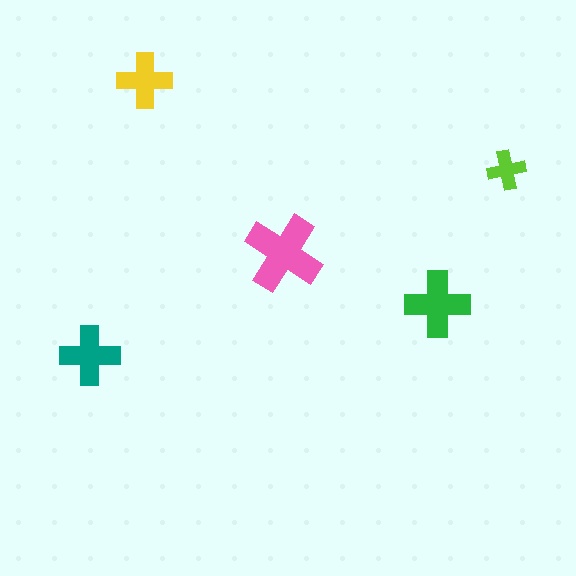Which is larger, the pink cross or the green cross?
The pink one.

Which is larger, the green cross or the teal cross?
The green one.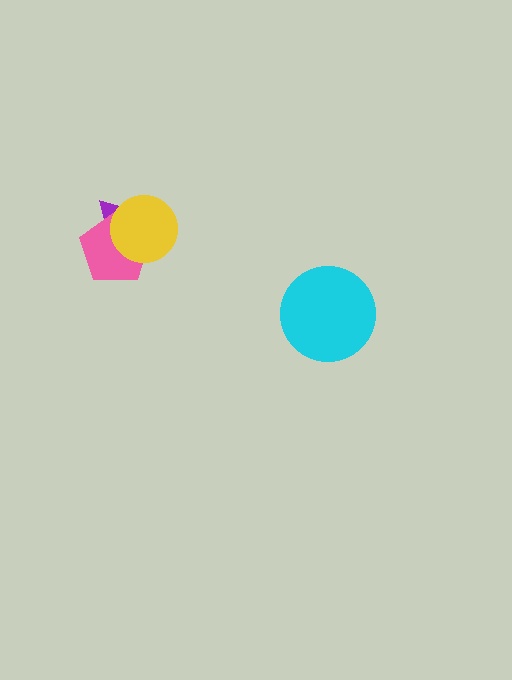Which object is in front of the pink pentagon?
The yellow circle is in front of the pink pentagon.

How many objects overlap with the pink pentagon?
2 objects overlap with the pink pentagon.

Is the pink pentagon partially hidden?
Yes, it is partially covered by another shape.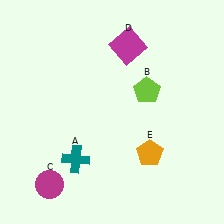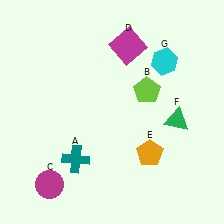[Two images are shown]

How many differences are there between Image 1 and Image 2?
There are 2 differences between the two images.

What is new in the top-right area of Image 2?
A cyan hexagon (G) was added in the top-right area of Image 2.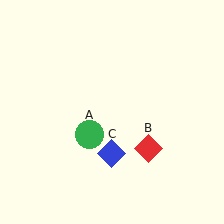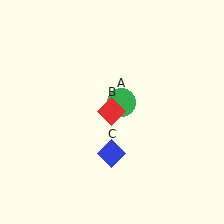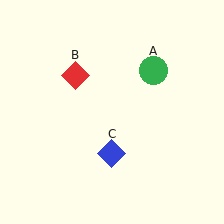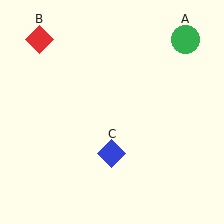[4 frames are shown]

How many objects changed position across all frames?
2 objects changed position: green circle (object A), red diamond (object B).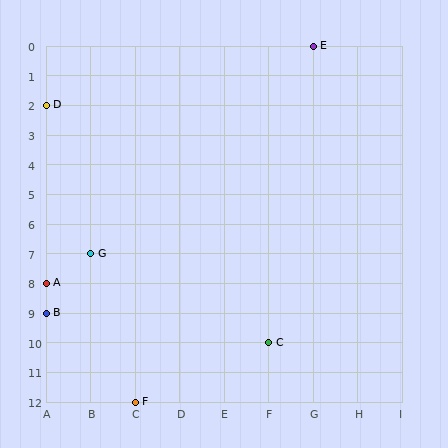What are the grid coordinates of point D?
Point D is at grid coordinates (A, 2).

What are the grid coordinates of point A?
Point A is at grid coordinates (A, 8).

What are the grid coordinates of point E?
Point E is at grid coordinates (G, 0).